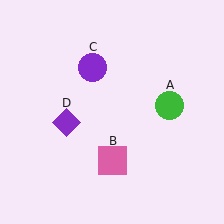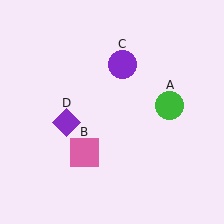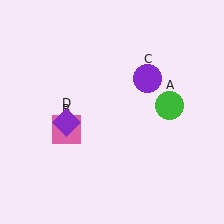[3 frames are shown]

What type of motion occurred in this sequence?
The pink square (object B), purple circle (object C) rotated clockwise around the center of the scene.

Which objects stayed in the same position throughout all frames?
Green circle (object A) and purple diamond (object D) remained stationary.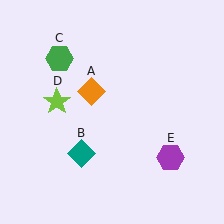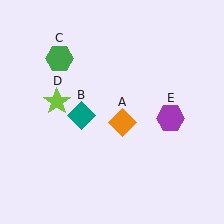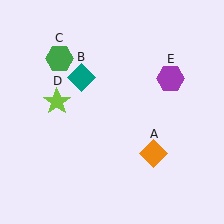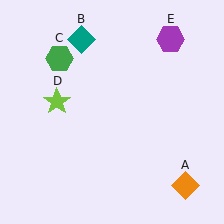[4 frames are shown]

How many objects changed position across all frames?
3 objects changed position: orange diamond (object A), teal diamond (object B), purple hexagon (object E).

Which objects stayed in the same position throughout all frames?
Green hexagon (object C) and lime star (object D) remained stationary.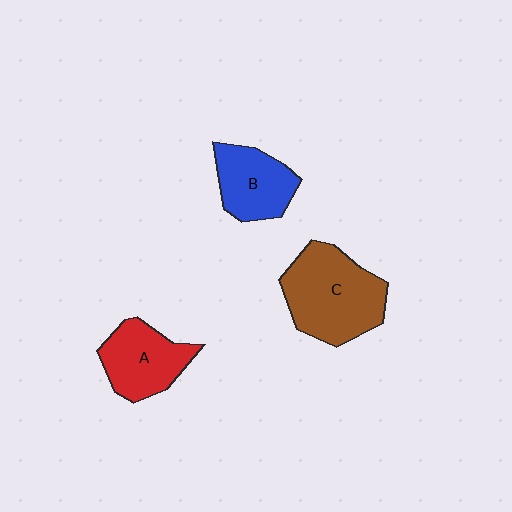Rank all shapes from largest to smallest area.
From largest to smallest: C (brown), A (red), B (blue).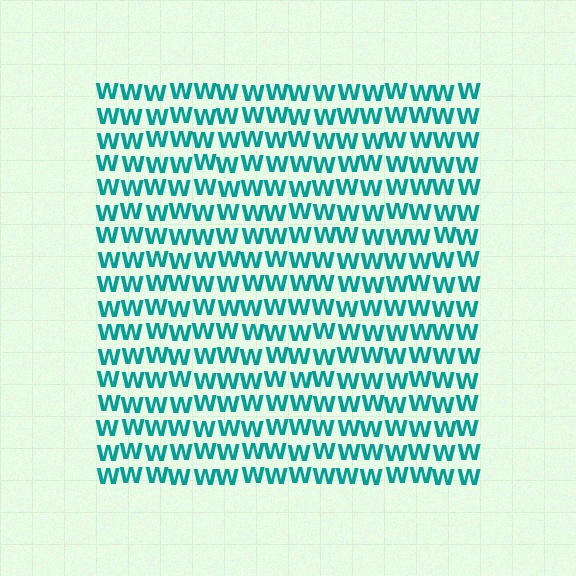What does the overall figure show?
The overall figure shows a square.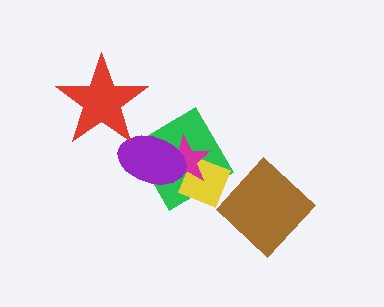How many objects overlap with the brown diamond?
0 objects overlap with the brown diamond.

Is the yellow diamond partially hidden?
Yes, it is partially covered by another shape.